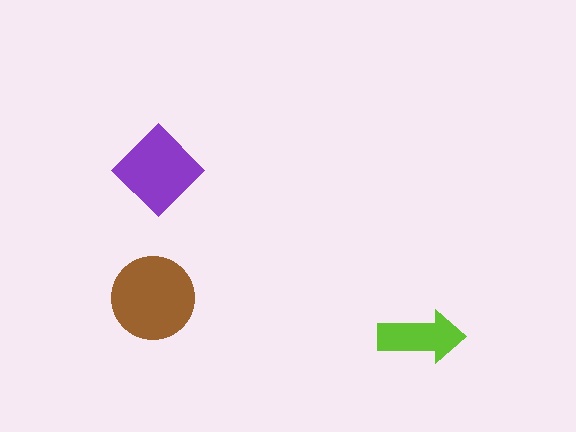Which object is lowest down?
The lime arrow is bottommost.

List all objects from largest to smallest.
The brown circle, the purple diamond, the lime arrow.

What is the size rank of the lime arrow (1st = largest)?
3rd.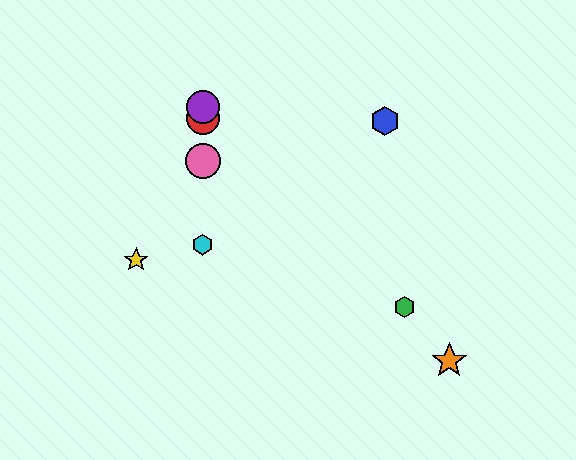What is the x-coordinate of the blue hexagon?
The blue hexagon is at x≈385.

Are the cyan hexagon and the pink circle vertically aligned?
Yes, both are at x≈203.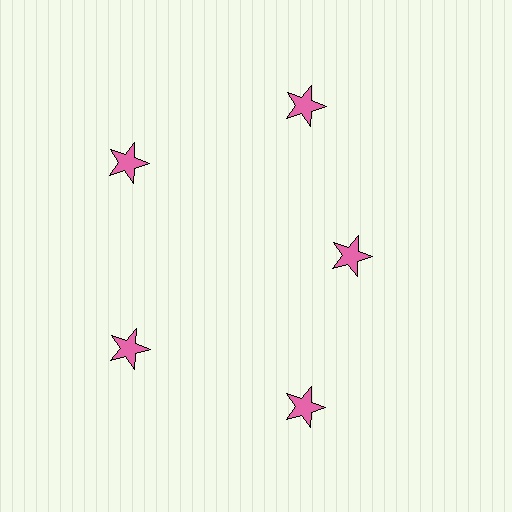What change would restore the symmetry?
The symmetry would be restored by moving it outward, back onto the ring so that all 5 stars sit at equal angles and equal distance from the center.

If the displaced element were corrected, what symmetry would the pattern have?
It would have 5-fold rotational symmetry — the pattern would map onto itself every 72 degrees.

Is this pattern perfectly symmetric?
No. The 5 pink stars are arranged in a ring, but one element near the 3 o'clock position is pulled inward toward the center, breaking the 5-fold rotational symmetry.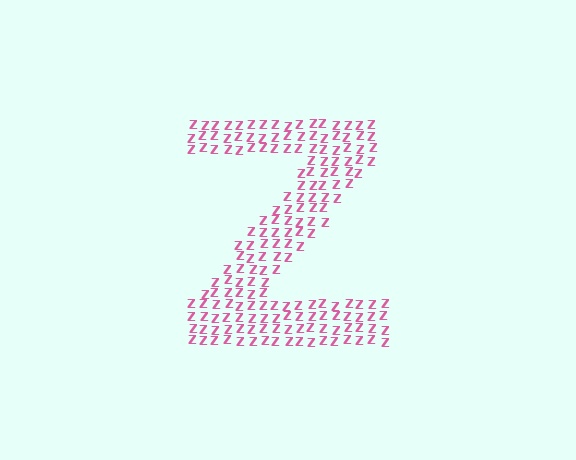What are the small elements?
The small elements are letter Z's.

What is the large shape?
The large shape is the letter Z.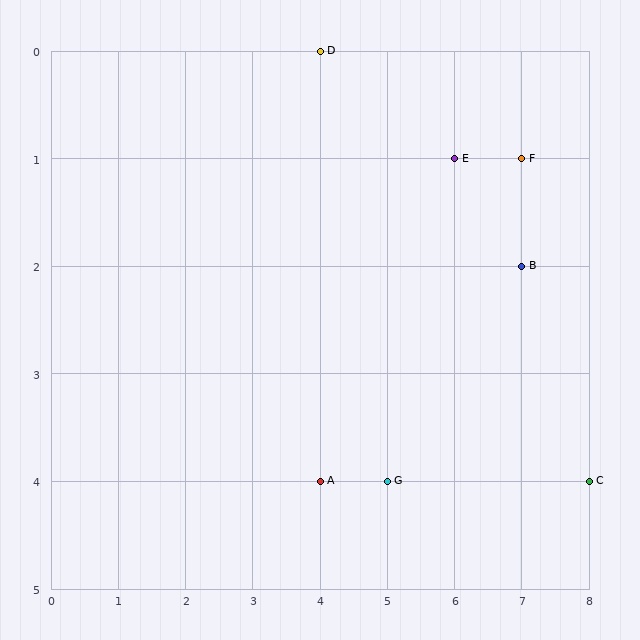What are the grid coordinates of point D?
Point D is at grid coordinates (4, 0).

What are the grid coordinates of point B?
Point B is at grid coordinates (7, 2).